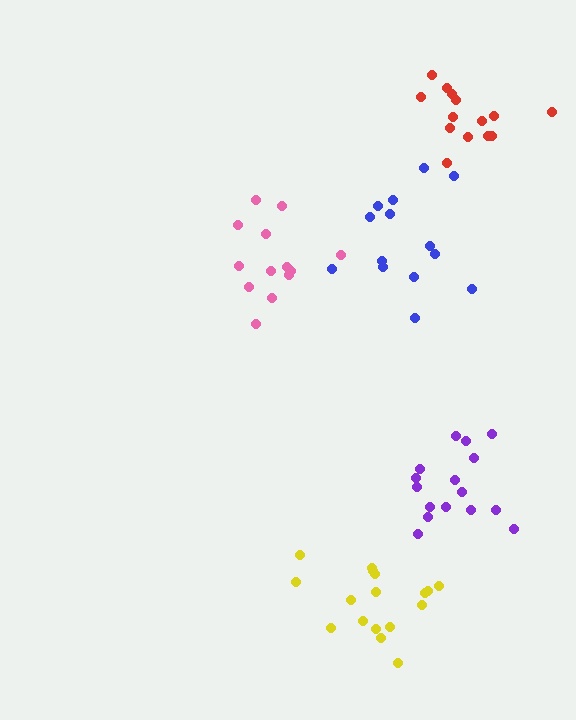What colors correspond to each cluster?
The clusters are colored: pink, red, purple, blue, yellow.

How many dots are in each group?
Group 1: 13 dots, Group 2: 14 dots, Group 3: 16 dots, Group 4: 14 dots, Group 5: 17 dots (74 total).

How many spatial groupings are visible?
There are 5 spatial groupings.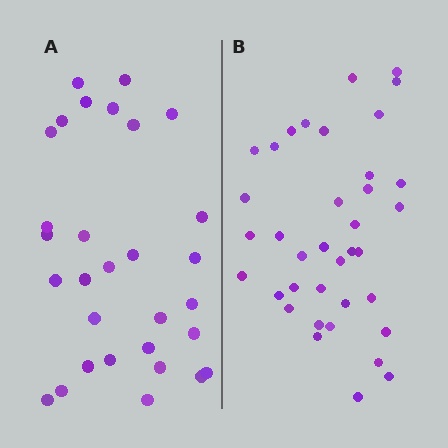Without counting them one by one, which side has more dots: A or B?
Region B (the right region) has more dots.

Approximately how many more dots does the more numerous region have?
Region B has roughly 8 or so more dots than region A.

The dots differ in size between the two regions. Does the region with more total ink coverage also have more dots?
No. Region A has more total ink coverage because its dots are larger, but region B actually contains more individual dots. Total area can be misleading — the number of items is what matters here.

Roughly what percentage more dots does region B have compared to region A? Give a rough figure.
About 25% more.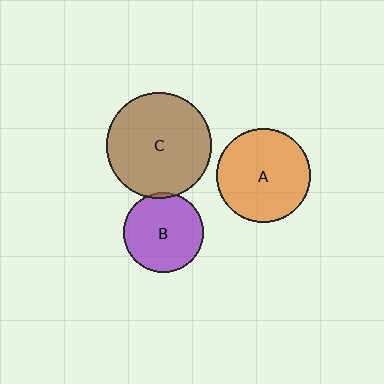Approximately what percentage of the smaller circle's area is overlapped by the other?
Approximately 5%.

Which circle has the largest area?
Circle C (brown).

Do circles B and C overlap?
Yes.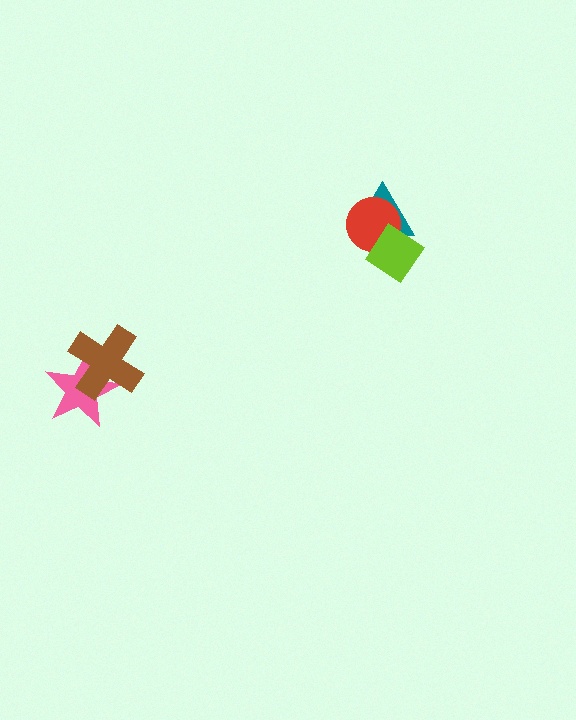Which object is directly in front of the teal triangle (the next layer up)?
The red circle is directly in front of the teal triangle.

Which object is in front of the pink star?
The brown cross is in front of the pink star.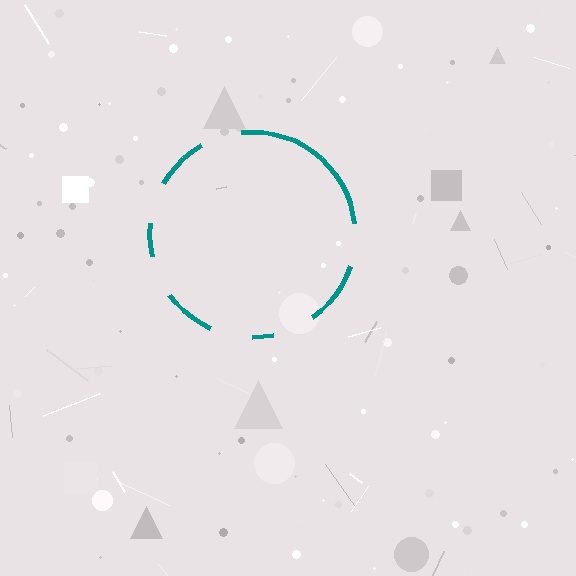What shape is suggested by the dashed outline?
The dashed outline suggests a circle.